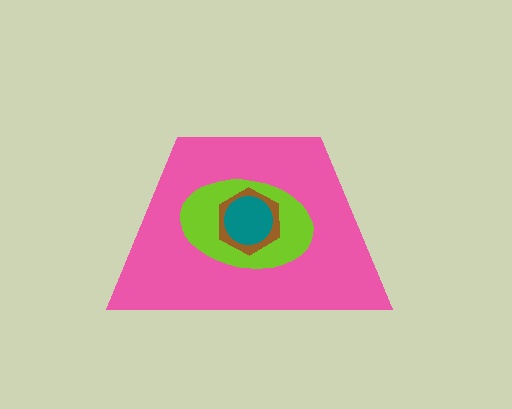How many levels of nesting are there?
4.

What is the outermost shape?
The pink trapezoid.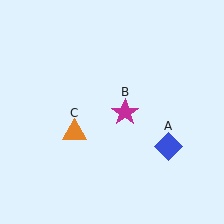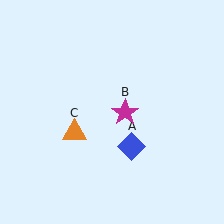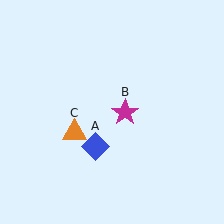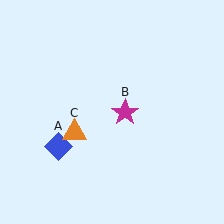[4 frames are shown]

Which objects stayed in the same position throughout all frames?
Magenta star (object B) and orange triangle (object C) remained stationary.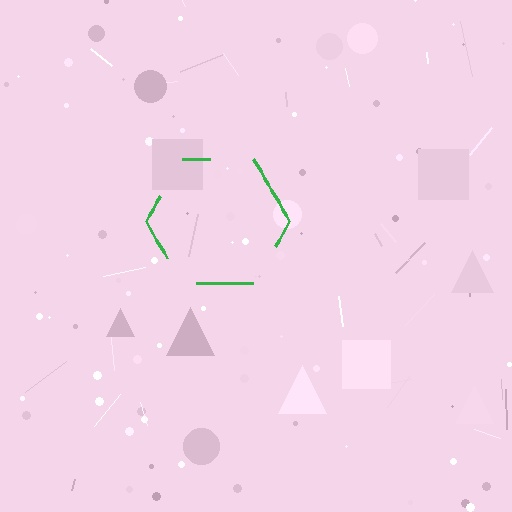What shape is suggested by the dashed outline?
The dashed outline suggests a hexagon.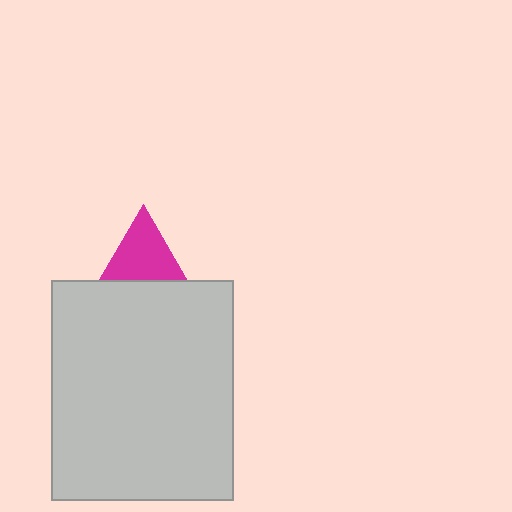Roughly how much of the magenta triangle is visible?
About half of it is visible (roughly 49%).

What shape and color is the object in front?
The object in front is a light gray rectangle.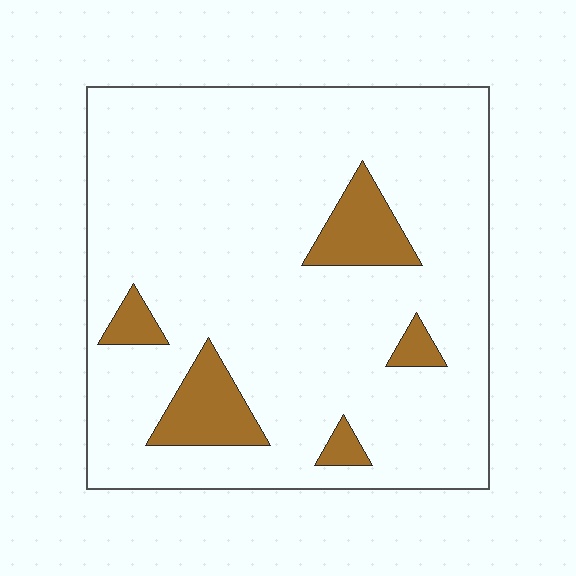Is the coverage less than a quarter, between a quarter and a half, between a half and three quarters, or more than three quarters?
Less than a quarter.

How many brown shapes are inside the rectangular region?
5.